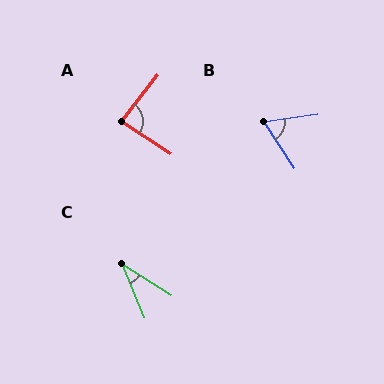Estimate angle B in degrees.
Approximately 65 degrees.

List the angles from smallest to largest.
C (35°), B (65°), A (85°).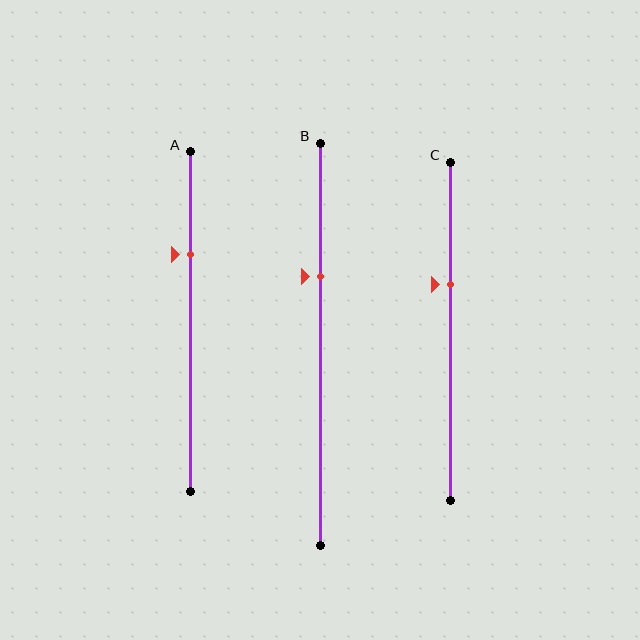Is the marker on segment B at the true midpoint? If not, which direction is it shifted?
No, the marker on segment B is shifted upward by about 17% of the segment length.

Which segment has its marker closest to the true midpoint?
Segment C has its marker closest to the true midpoint.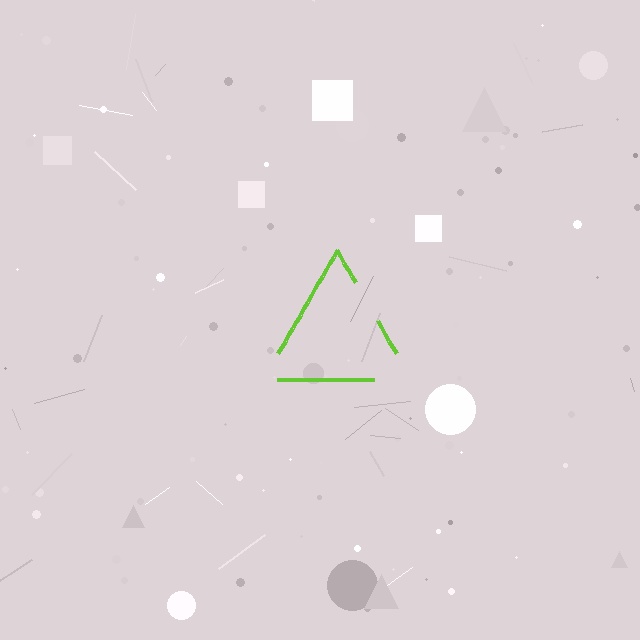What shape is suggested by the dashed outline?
The dashed outline suggests a triangle.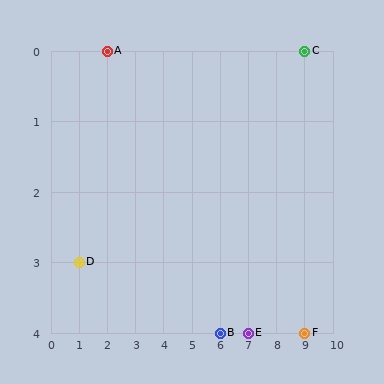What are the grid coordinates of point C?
Point C is at grid coordinates (9, 0).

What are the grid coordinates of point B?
Point B is at grid coordinates (6, 4).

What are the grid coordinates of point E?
Point E is at grid coordinates (7, 4).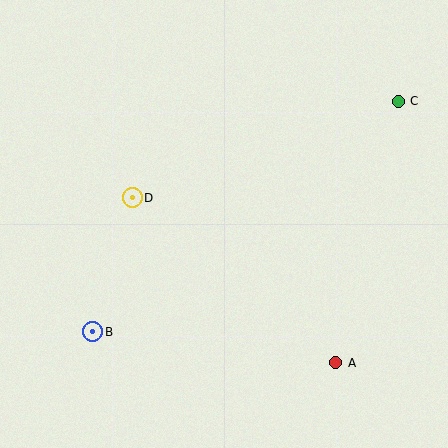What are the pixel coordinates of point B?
Point B is at (93, 332).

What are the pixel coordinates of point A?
Point A is at (336, 363).